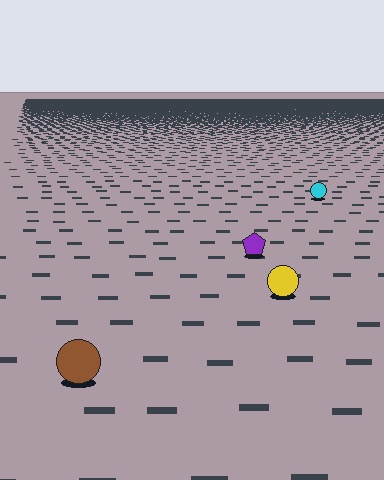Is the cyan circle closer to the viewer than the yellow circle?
No. The yellow circle is closer — you can tell from the texture gradient: the ground texture is coarser near it.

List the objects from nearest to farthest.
From nearest to farthest: the brown circle, the yellow circle, the purple pentagon, the cyan circle.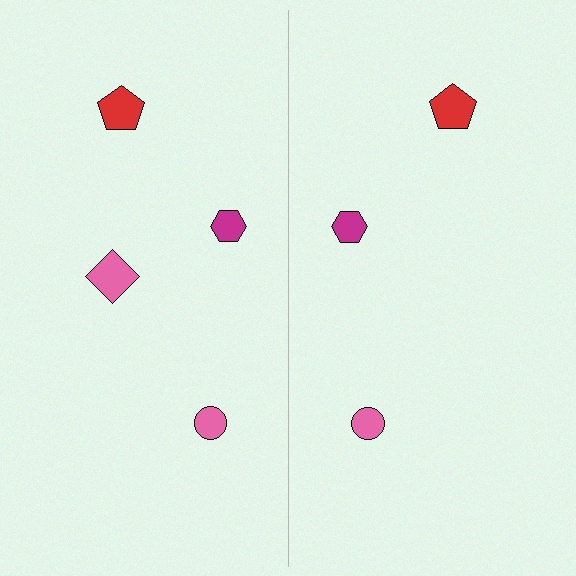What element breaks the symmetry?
A pink diamond is missing from the right side.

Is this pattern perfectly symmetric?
No, the pattern is not perfectly symmetric. A pink diamond is missing from the right side.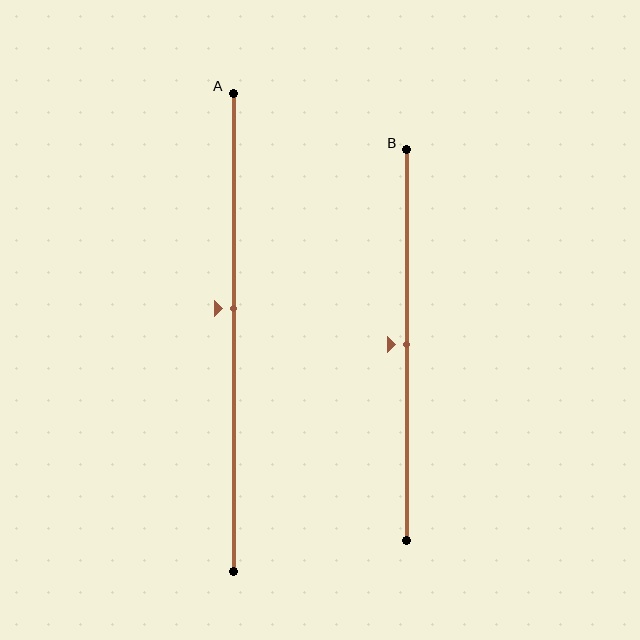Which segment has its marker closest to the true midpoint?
Segment B has its marker closest to the true midpoint.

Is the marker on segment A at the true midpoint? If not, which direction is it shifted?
No, the marker on segment A is shifted upward by about 5% of the segment length.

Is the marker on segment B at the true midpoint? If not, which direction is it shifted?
Yes, the marker on segment B is at the true midpoint.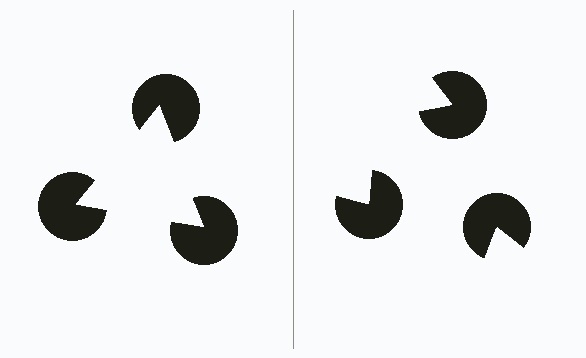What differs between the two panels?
The pac-man discs are positioned identically on both sides; only the wedge orientations differ. On the left they align to a triangle; on the right they are misaligned.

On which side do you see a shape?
An illusory triangle appears on the left side. On the right side the wedge cuts are rotated, so no coherent shape forms.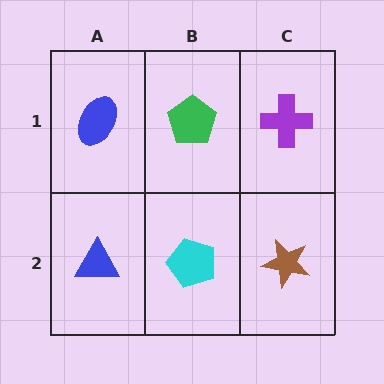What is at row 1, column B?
A green pentagon.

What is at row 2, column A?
A blue triangle.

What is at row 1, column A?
A blue ellipse.